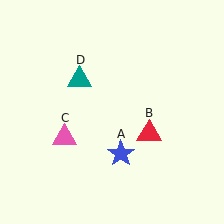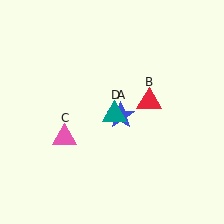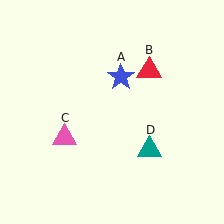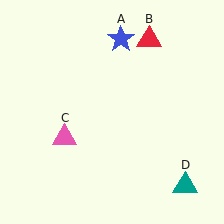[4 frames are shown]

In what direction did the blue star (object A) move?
The blue star (object A) moved up.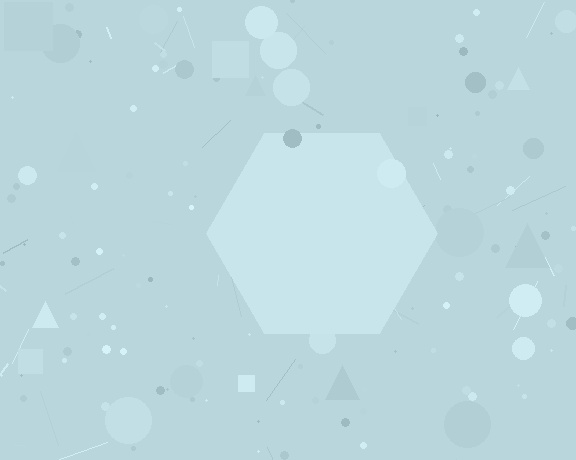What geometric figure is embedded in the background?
A hexagon is embedded in the background.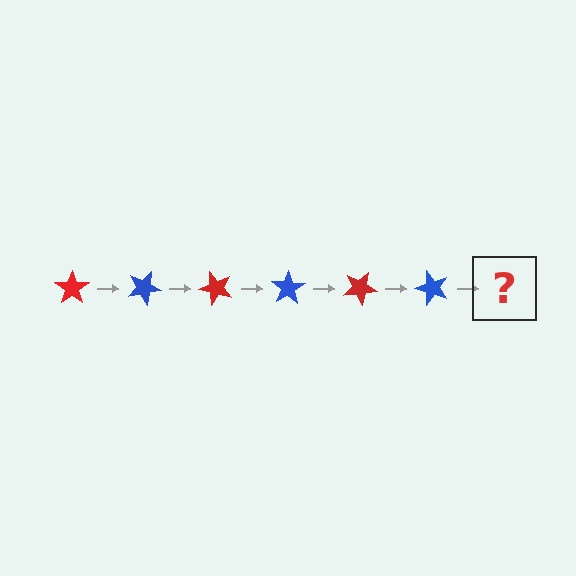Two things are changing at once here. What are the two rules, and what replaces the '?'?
The two rules are that it rotates 25 degrees each step and the color cycles through red and blue. The '?' should be a red star, rotated 150 degrees from the start.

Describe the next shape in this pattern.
It should be a red star, rotated 150 degrees from the start.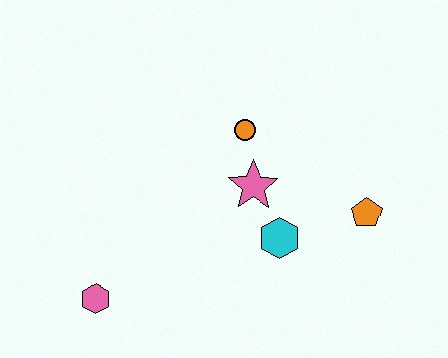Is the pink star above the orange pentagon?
Yes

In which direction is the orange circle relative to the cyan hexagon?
The orange circle is above the cyan hexagon.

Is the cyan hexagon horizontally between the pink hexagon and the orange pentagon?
Yes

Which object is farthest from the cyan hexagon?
The pink hexagon is farthest from the cyan hexagon.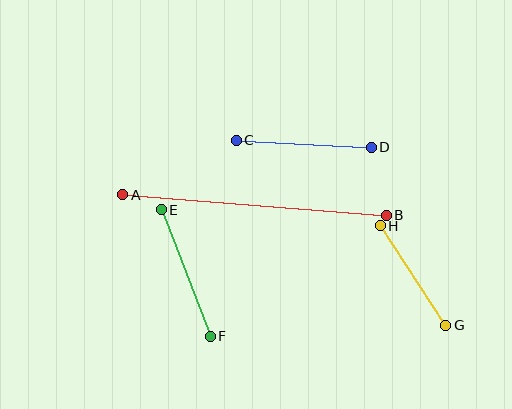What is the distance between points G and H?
The distance is approximately 119 pixels.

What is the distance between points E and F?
The distance is approximately 135 pixels.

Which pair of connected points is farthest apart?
Points A and B are farthest apart.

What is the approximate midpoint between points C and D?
The midpoint is at approximately (304, 144) pixels.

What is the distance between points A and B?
The distance is approximately 265 pixels.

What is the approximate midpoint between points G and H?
The midpoint is at approximately (413, 275) pixels.